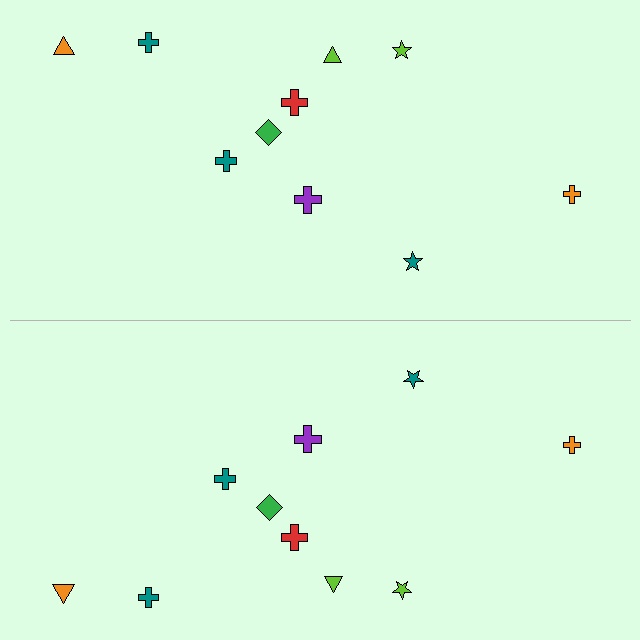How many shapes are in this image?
There are 20 shapes in this image.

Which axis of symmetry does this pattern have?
The pattern has a horizontal axis of symmetry running through the center of the image.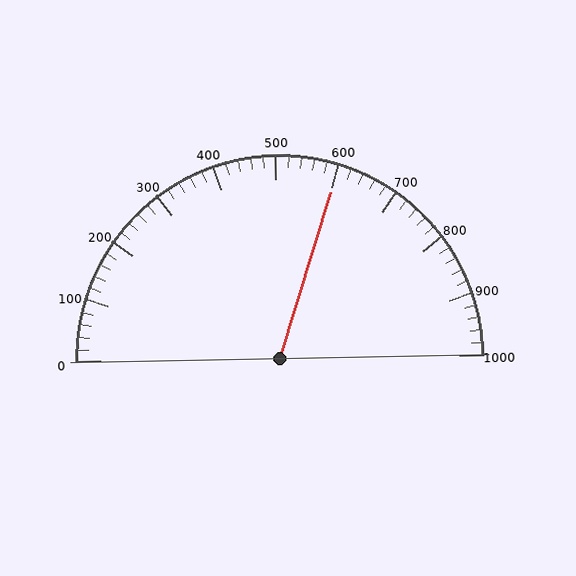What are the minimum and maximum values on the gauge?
The gauge ranges from 0 to 1000.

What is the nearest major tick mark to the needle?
The nearest major tick mark is 600.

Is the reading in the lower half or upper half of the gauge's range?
The reading is in the upper half of the range (0 to 1000).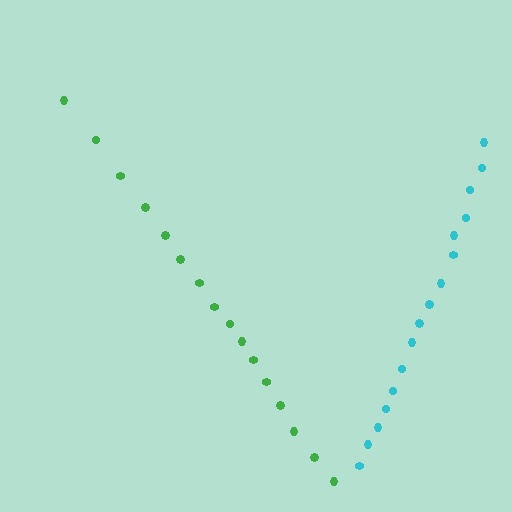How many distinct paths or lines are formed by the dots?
There are 2 distinct paths.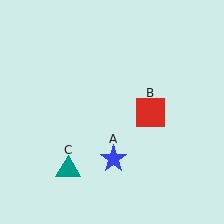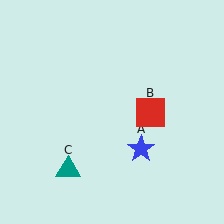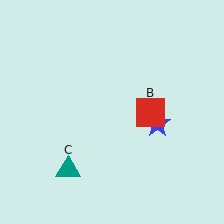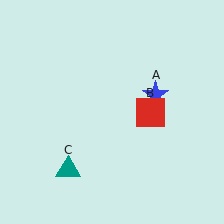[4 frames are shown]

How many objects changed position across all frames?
1 object changed position: blue star (object A).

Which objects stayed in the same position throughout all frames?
Red square (object B) and teal triangle (object C) remained stationary.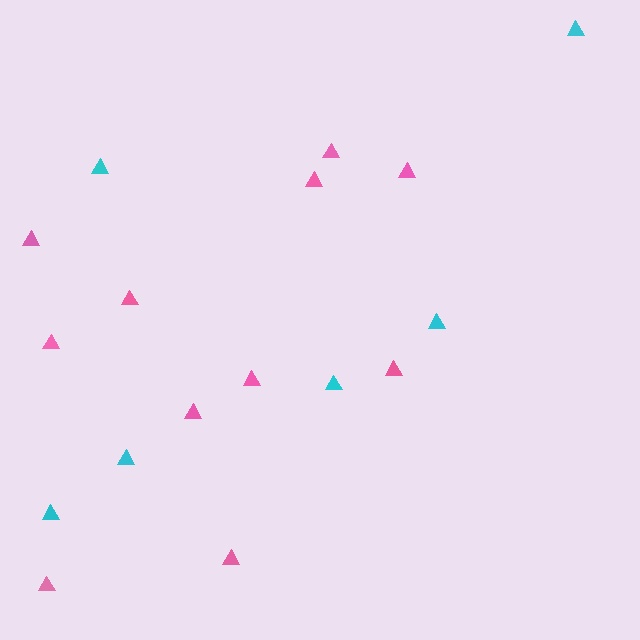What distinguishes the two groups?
There are 2 groups: one group of pink triangles (11) and one group of cyan triangles (6).